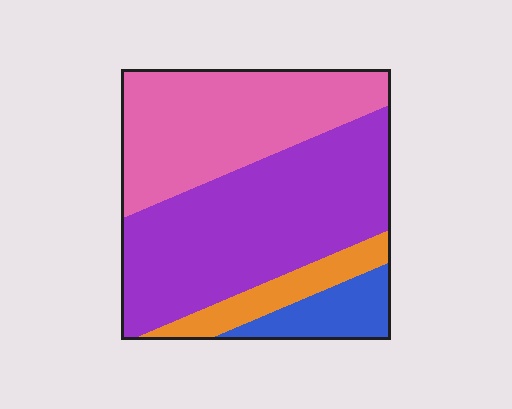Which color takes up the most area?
Purple, at roughly 45%.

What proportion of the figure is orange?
Orange covers roughly 10% of the figure.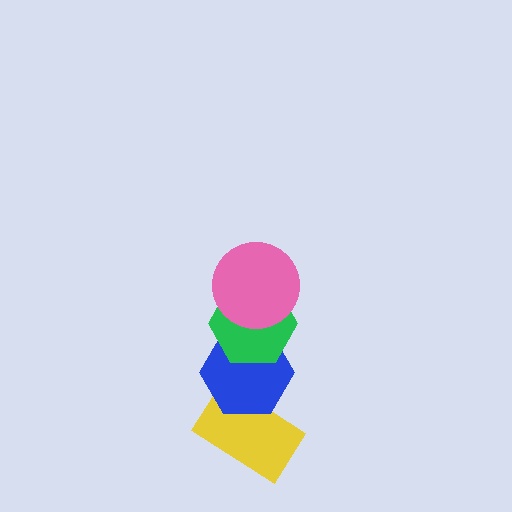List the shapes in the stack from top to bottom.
From top to bottom: the pink circle, the green hexagon, the blue hexagon, the yellow rectangle.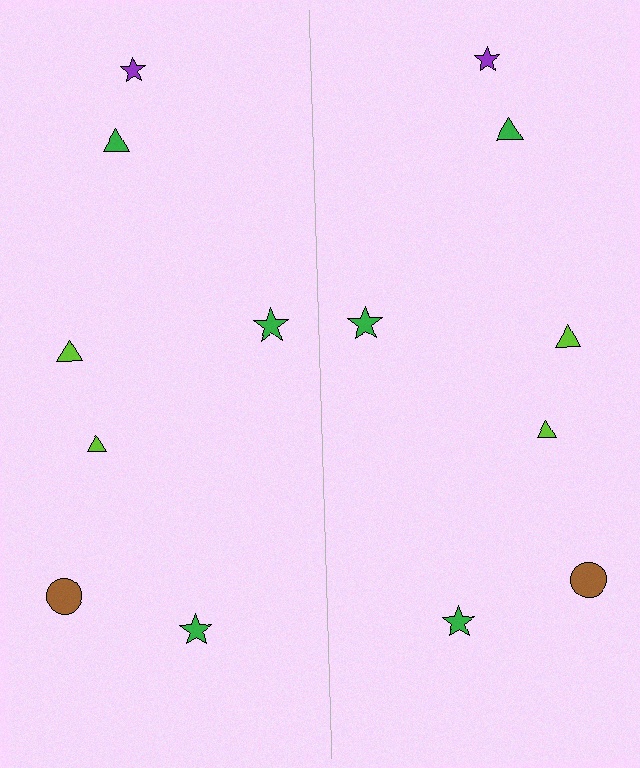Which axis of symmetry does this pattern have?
The pattern has a vertical axis of symmetry running through the center of the image.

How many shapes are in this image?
There are 14 shapes in this image.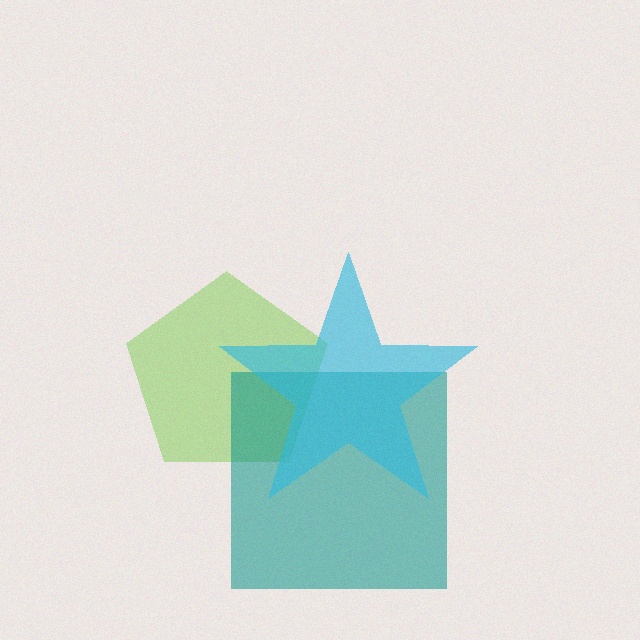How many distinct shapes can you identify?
There are 3 distinct shapes: a lime pentagon, a teal square, a cyan star.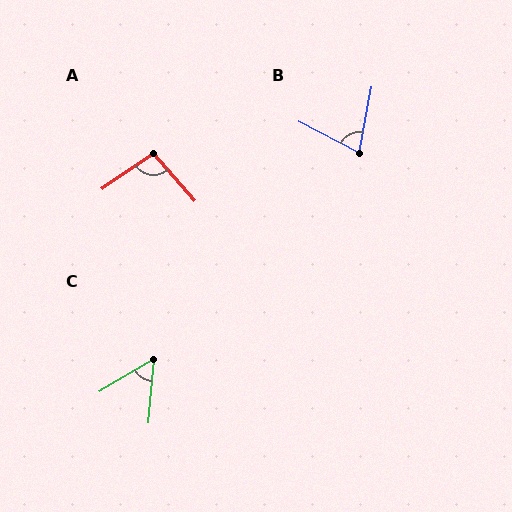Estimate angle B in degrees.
Approximately 73 degrees.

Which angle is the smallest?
C, at approximately 54 degrees.